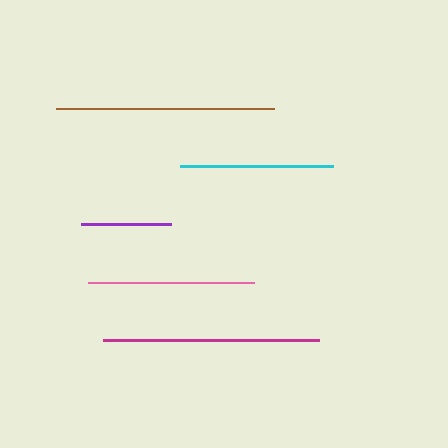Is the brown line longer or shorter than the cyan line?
The brown line is longer than the cyan line.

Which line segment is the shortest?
The purple line is the shortest at approximately 90 pixels.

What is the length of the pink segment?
The pink segment is approximately 166 pixels long.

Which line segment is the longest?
The brown line is the longest at approximately 218 pixels.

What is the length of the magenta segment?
The magenta segment is approximately 215 pixels long.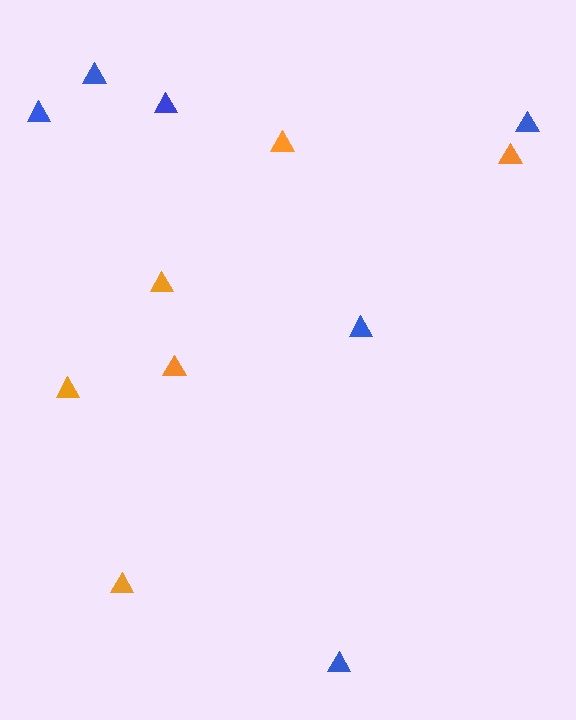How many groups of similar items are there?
There are 2 groups: one group of blue triangles (6) and one group of orange triangles (6).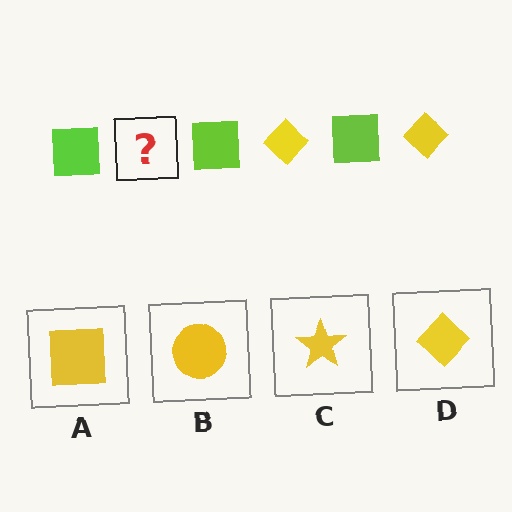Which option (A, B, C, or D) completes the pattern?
D.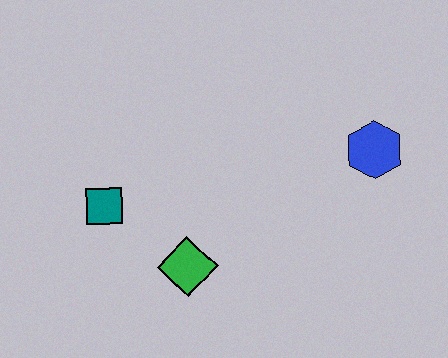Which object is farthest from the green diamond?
The blue hexagon is farthest from the green diamond.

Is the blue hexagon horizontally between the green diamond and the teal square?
No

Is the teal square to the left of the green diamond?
Yes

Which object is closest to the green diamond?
The teal square is closest to the green diamond.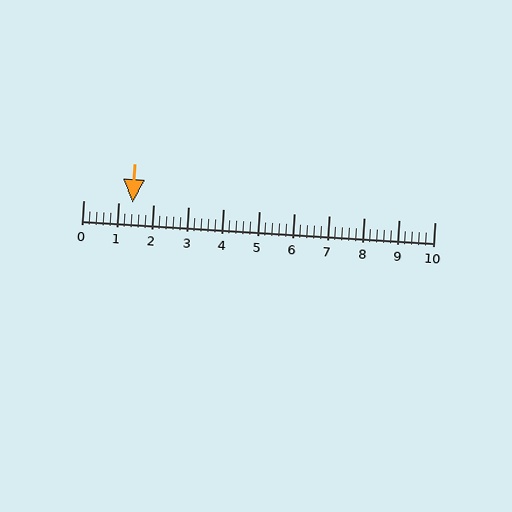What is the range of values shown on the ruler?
The ruler shows values from 0 to 10.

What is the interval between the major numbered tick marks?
The major tick marks are spaced 1 units apart.